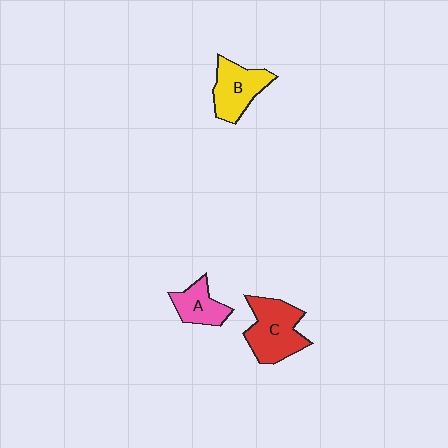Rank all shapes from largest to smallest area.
From largest to smallest: C (red), B (yellow), A (pink).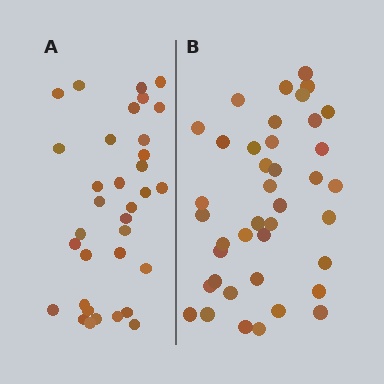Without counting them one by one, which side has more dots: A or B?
Region B (the right region) has more dots.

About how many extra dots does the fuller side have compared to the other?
Region B has about 6 more dots than region A.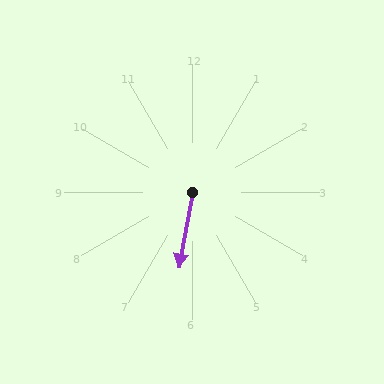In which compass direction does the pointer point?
South.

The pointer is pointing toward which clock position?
Roughly 6 o'clock.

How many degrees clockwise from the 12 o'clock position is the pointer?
Approximately 190 degrees.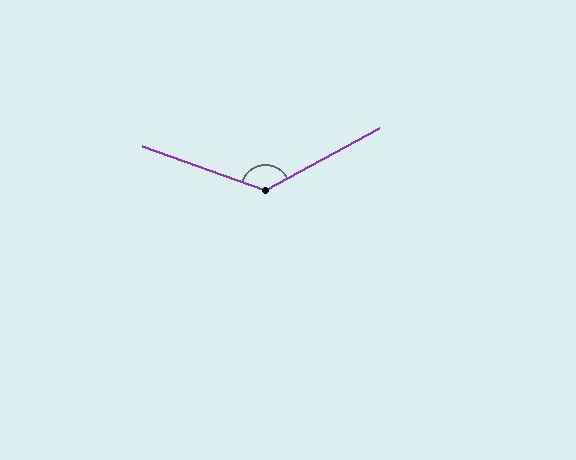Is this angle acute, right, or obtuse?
It is obtuse.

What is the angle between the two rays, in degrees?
Approximately 132 degrees.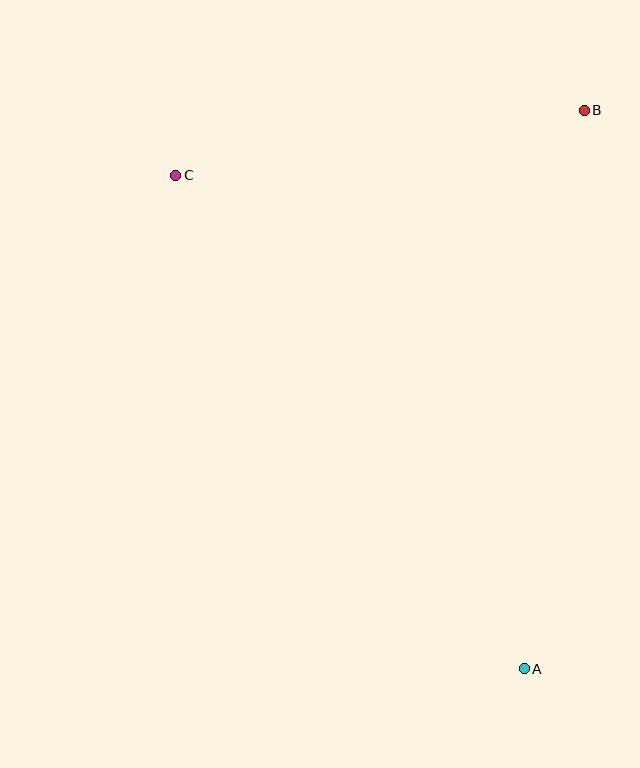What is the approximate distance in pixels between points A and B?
The distance between A and B is approximately 562 pixels.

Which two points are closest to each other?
Points B and C are closest to each other.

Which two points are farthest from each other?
Points A and C are farthest from each other.